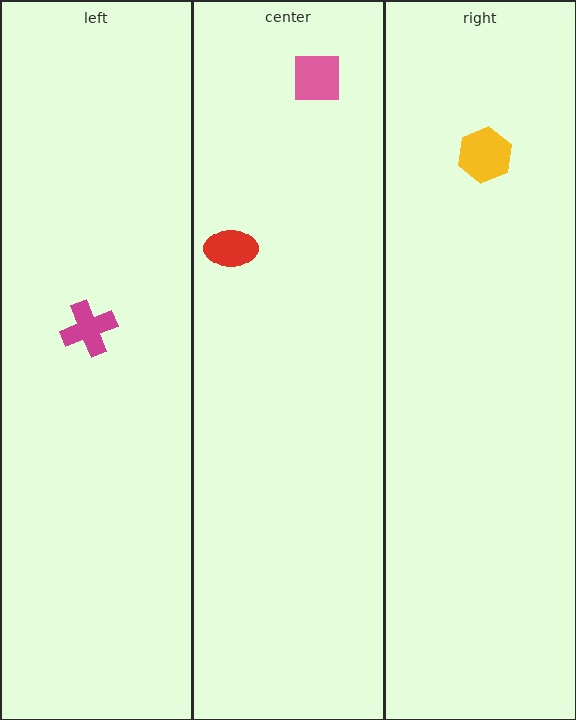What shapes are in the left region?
The magenta cross.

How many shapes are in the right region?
1.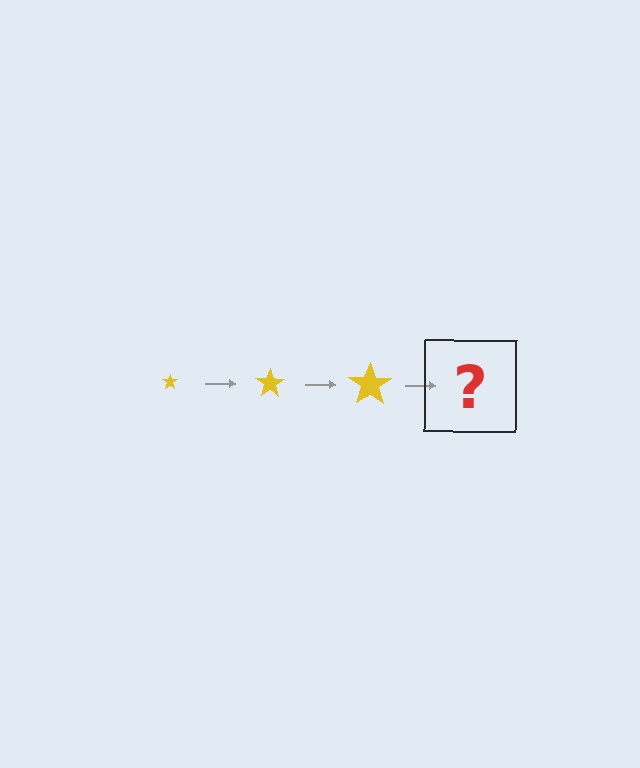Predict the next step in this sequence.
The next step is a yellow star, larger than the previous one.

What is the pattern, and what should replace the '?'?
The pattern is that the star gets progressively larger each step. The '?' should be a yellow star, larger than the previous one.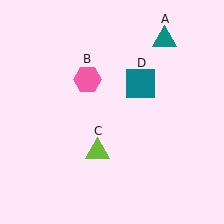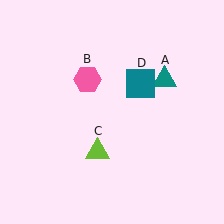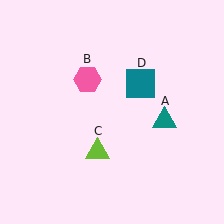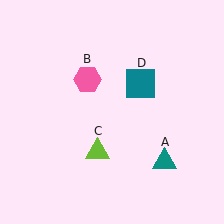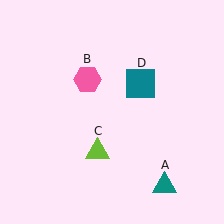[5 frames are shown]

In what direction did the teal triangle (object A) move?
The teal triangle (object A) moved down.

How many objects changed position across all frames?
1 object changed position: teal triangle (object A).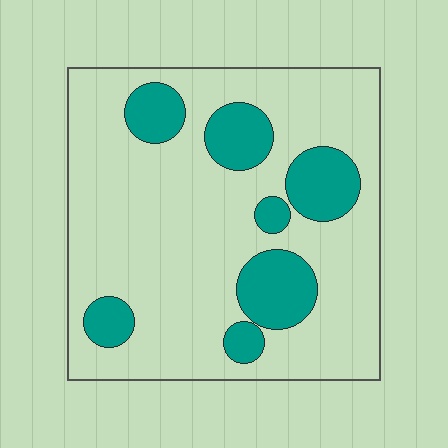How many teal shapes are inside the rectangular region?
7.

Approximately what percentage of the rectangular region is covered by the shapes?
Approximately 20%.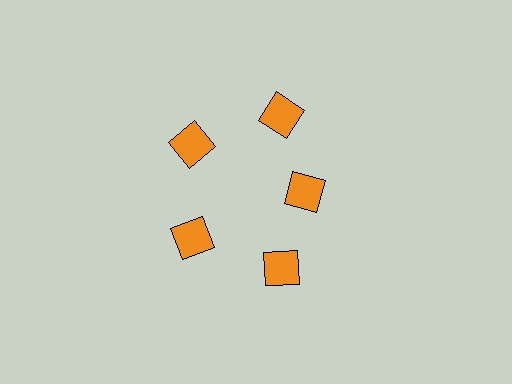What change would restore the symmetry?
The symmetry would be restored by moving it outward, back onto the ring so that all 5 squares sit at equal angles and equal distance from the center.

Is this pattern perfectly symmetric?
No. The 5 orange squares are arranged in a ring, but one element near the 3 o'clock position is pulled inward toward the center, breaking the 5-fold rotational symmetry.